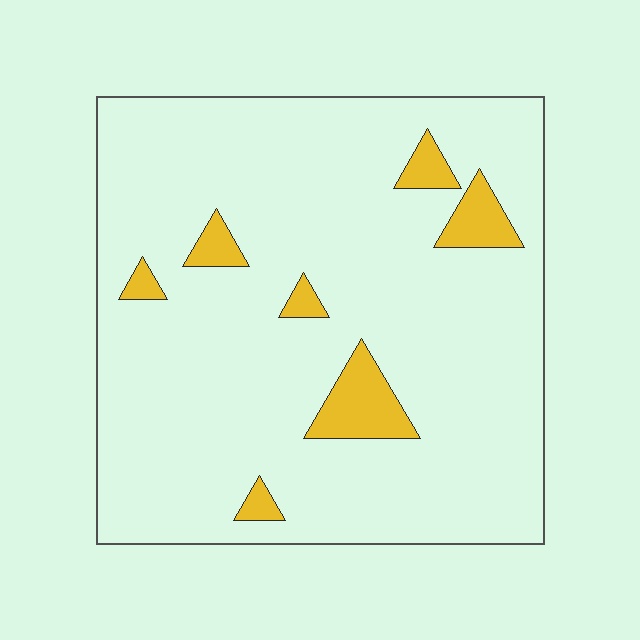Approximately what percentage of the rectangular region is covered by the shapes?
Approximately 10%.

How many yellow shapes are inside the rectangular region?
7.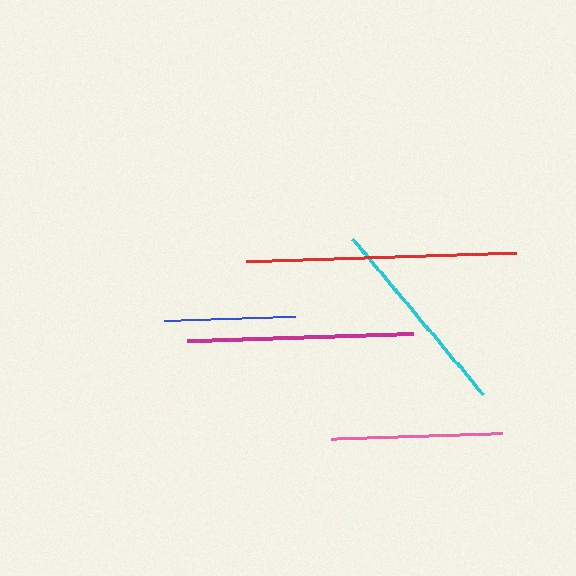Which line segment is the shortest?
The blue line is the shortest at approximately 131 pixels.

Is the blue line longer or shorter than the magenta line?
The magenta line is longer than the blue line.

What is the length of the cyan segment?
The cyan segment is approximately 202 pixels long.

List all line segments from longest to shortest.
From longest to shortest: red, magenta, cyan, pink, blue.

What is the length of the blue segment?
The blue segment is approximately 131 pixels long.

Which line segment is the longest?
The red line is the longest at approximately 270 pixels.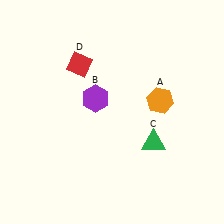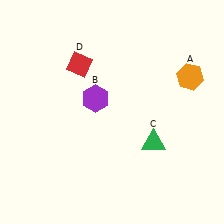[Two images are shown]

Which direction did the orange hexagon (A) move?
The orange hexagon (A) moved right.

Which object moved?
The orange hexagon (A) moved right.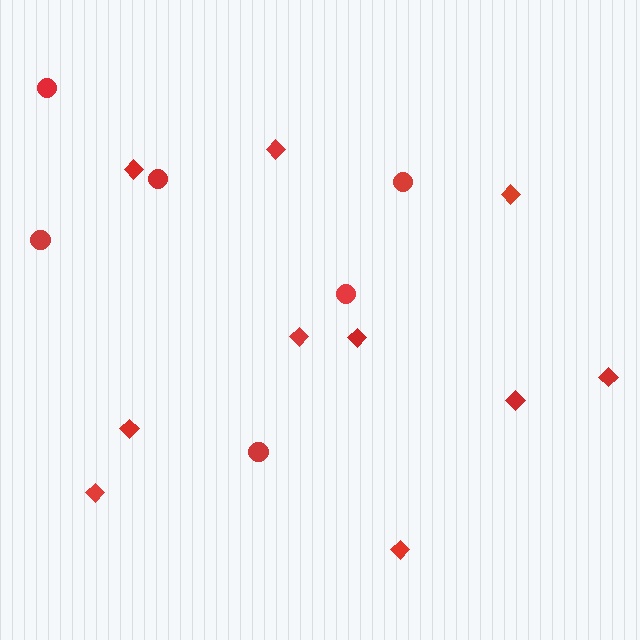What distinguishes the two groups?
There are 2 groups: one group of circles (6) and one group of diamonds (10).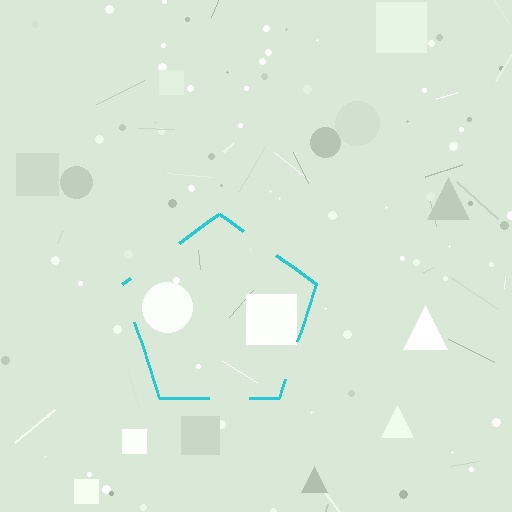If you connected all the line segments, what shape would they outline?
They would outline a pentagon.